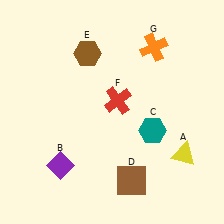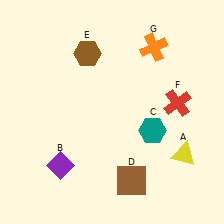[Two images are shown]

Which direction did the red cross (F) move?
The red cross (F) moved right.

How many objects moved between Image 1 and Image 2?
1 object moved between the two images.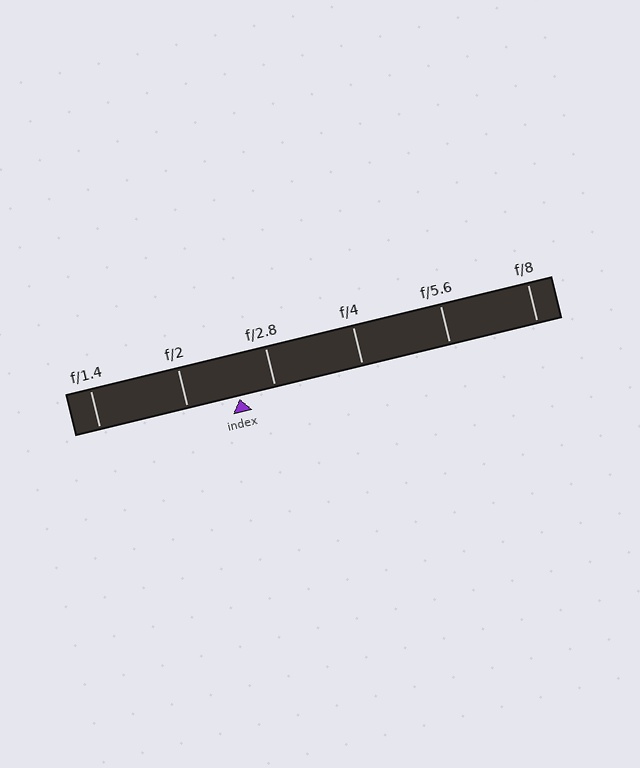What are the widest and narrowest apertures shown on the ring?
The widest aperture shown is f/1.4 and the narrowest is f/8.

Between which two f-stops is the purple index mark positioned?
The index mark is between f/2 and f/2.8.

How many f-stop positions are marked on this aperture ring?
There are 6 f-stop positions marked.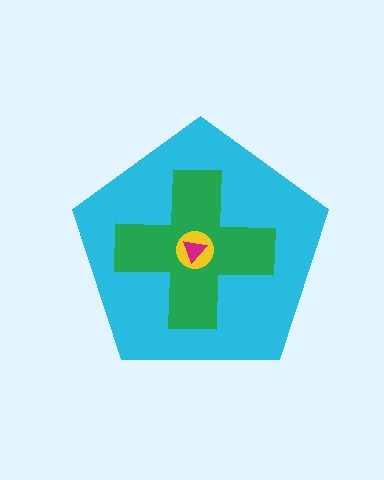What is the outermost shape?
The cyan pentagon.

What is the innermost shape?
The magenta triangle.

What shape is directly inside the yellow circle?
The magenta triangle.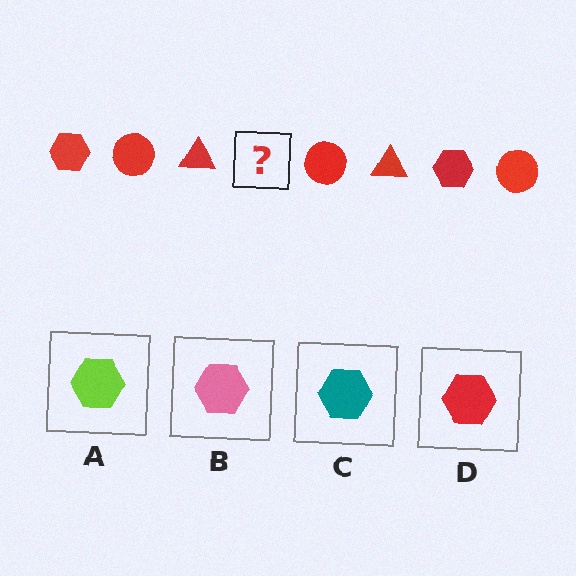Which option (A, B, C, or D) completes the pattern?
D.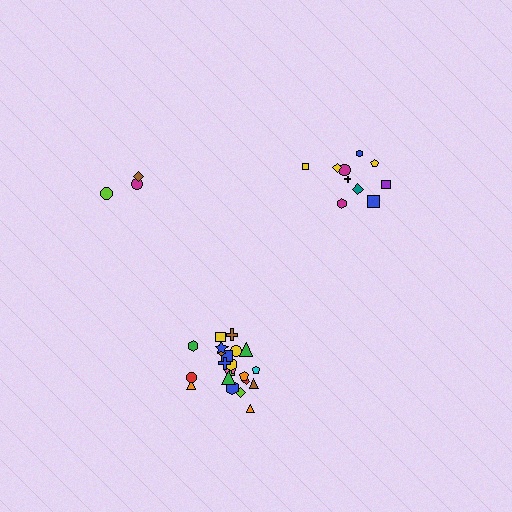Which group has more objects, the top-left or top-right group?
The top-right group.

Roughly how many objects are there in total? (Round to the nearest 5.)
Roughly 35 objects in total.